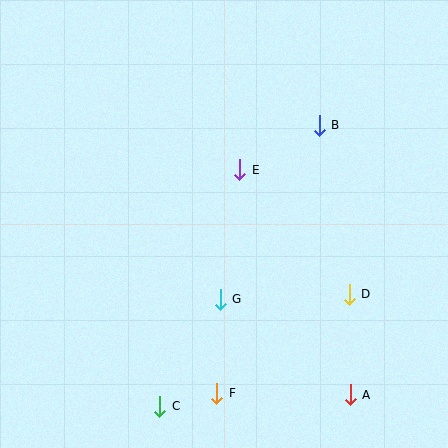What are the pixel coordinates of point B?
Point B is at (319, 125).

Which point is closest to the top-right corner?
Point B is closest to the top-right corner.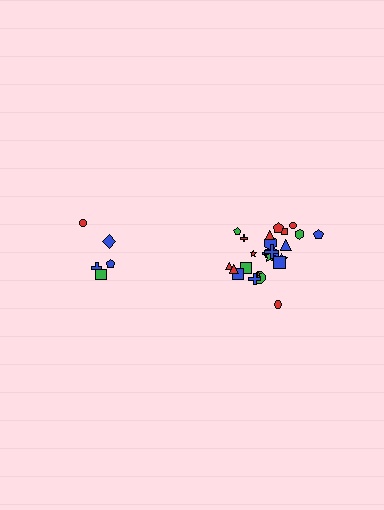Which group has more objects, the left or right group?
The right group.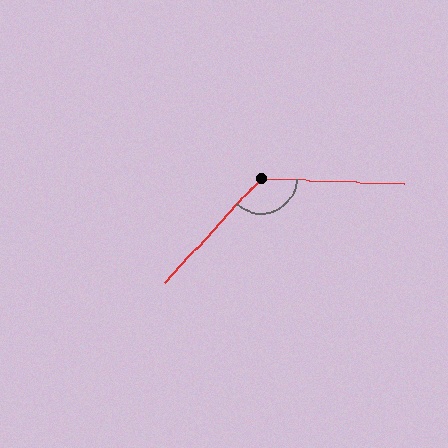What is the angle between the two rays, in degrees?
Approximately 130 degrees.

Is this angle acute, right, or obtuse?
It is obtuse.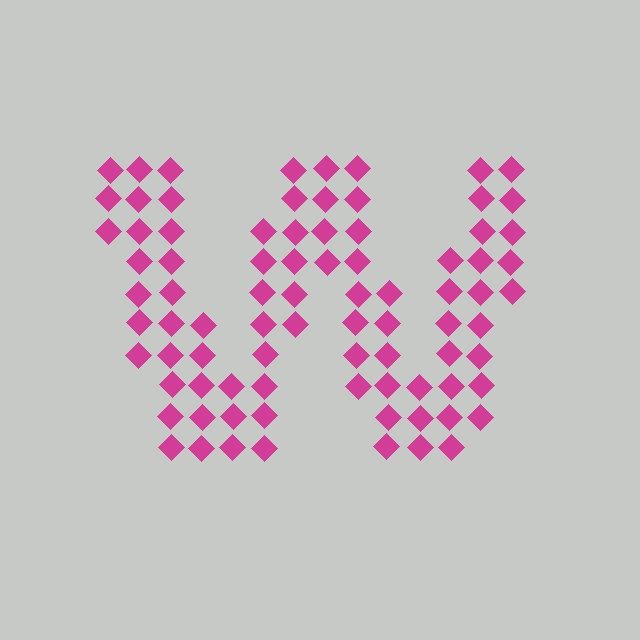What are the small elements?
The small elements are diamonds.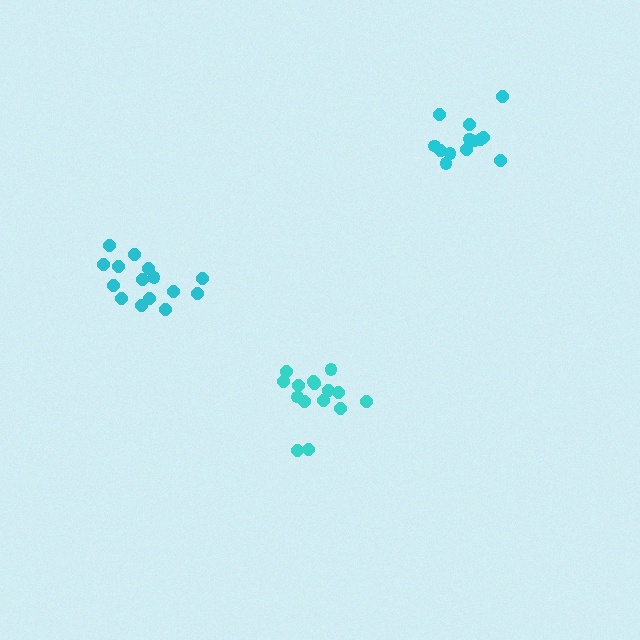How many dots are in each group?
Group 1: 15 dots, Group 2: 15 dots, Group 3: 13 dots (43 total).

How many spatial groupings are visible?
There are 3 spatial groupings.